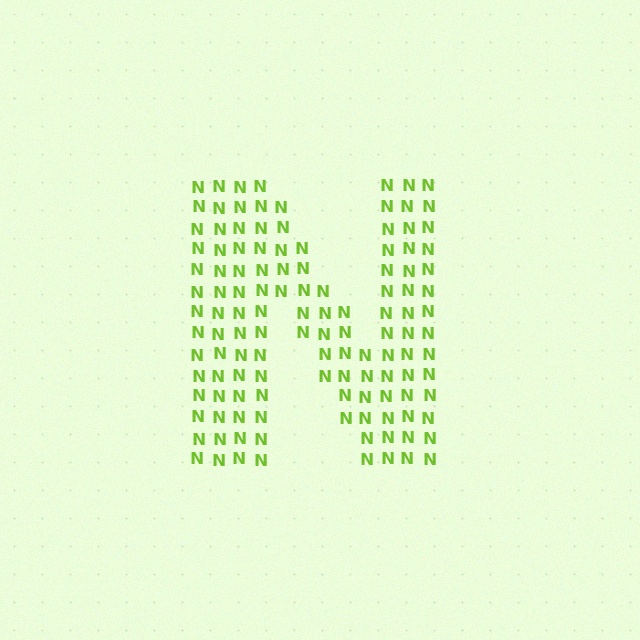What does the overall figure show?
The overall figure shows the letter N.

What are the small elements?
The small elements are letter N's.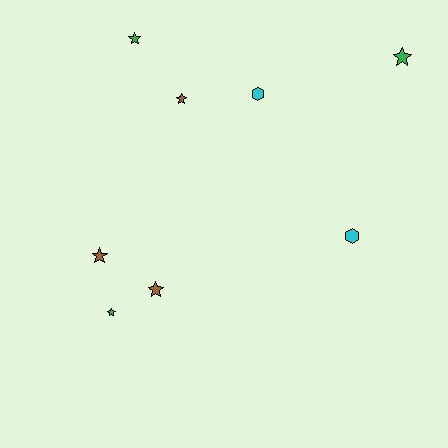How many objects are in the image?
There are 8 objects.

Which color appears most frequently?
Green, with 3 objects.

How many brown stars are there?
There are 3 brown stars.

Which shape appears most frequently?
Star, with 6 objects.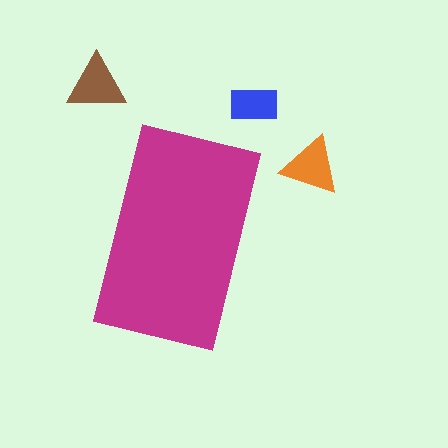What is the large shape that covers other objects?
A magenta rectangle.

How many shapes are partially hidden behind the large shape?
0 shapes are partially hidden.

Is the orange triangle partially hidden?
No, the orange triangle is fully visible.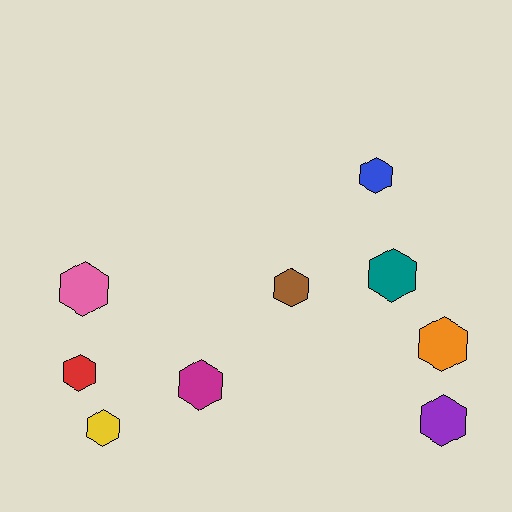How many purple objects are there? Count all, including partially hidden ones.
There is 1 purple object.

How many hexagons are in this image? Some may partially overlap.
There are 9 hexagons.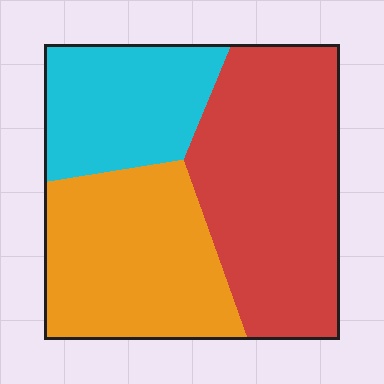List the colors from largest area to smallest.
From largest to smallest: red, orange, cyan.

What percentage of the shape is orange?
Orange takes up about one third (1/3) of the shape.